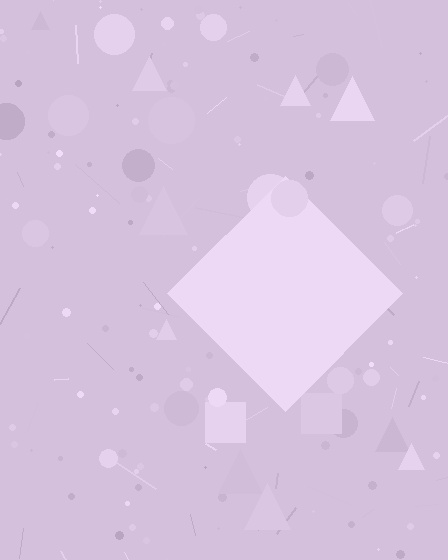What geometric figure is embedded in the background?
A diamond is embedded in the background.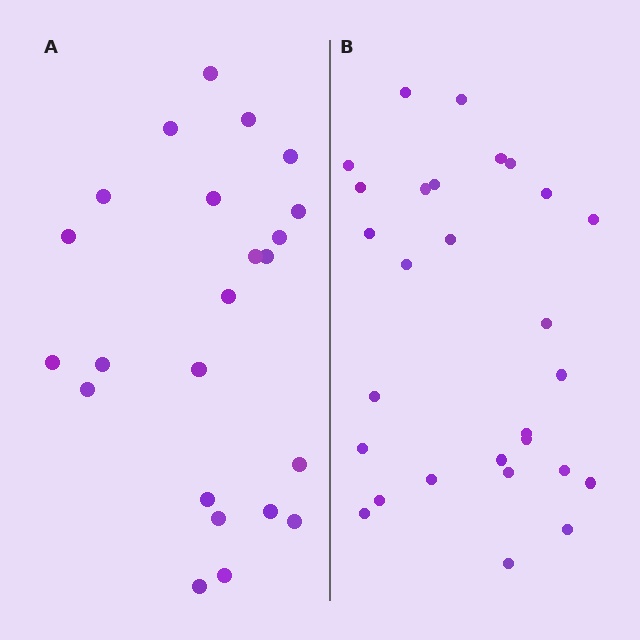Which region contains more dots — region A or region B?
Region B (the right region) has more dots.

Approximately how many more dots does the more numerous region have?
Region B has about 5 more dots than region A.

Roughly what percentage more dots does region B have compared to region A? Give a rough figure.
About 20% more.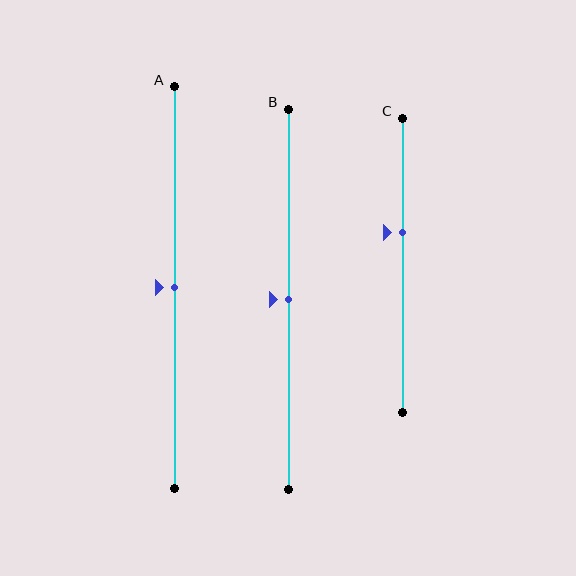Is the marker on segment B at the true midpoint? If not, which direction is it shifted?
Yes, the marker on segment B is at the true midpoint.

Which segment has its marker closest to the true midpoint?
Segment A has its marker closest to the true midpoint.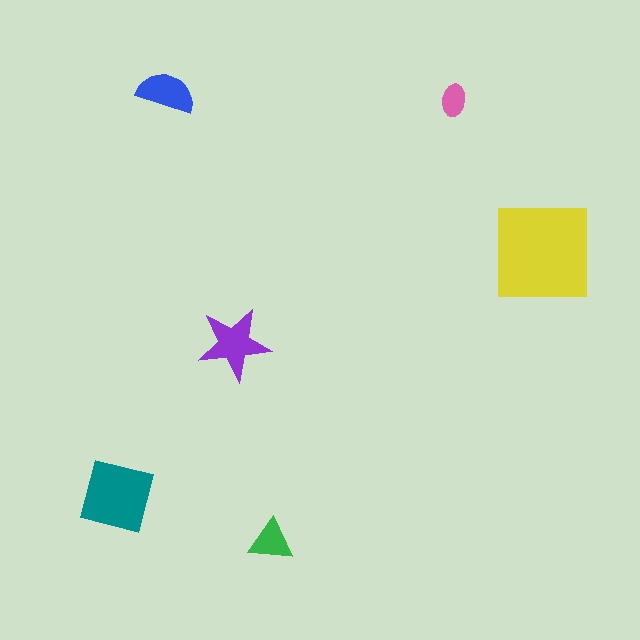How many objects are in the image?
There are 6 objects in the image.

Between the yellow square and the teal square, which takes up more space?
The yellow square.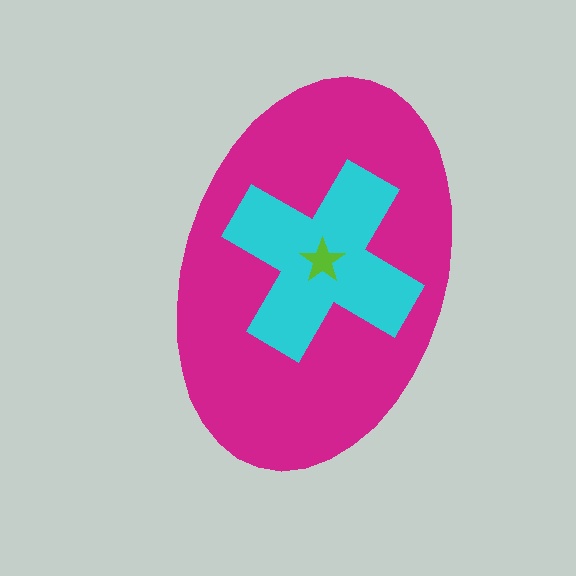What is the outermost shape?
The magenta ellipse.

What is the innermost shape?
The lime star.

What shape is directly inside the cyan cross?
The lime star.